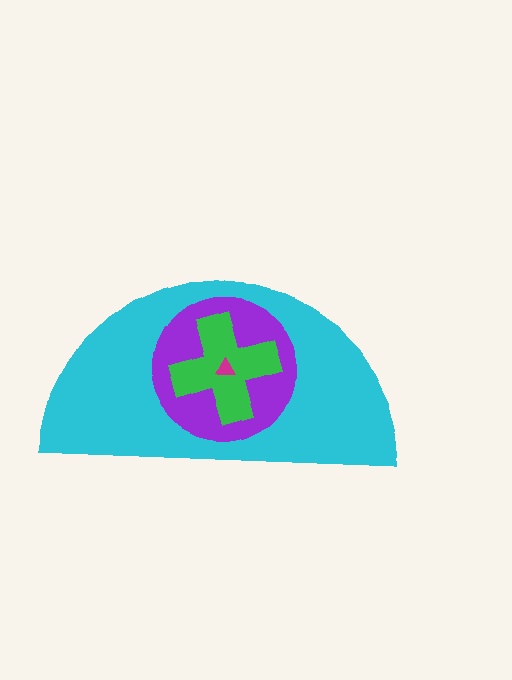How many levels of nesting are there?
4.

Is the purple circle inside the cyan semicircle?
Yes.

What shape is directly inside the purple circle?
The green cross.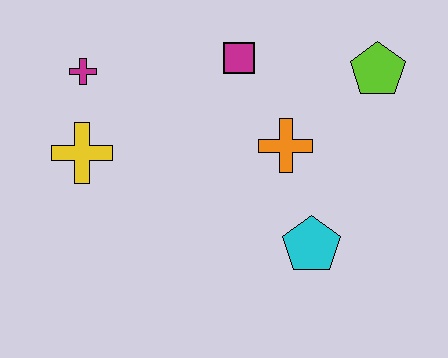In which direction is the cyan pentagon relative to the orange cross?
The cyan pentagon is below the orange cross.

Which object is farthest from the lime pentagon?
The yellow cross is farthest from the lime pentagon.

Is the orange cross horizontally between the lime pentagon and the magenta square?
Yes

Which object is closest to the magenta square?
The orange cross is closest to the magenta square.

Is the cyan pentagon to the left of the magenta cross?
No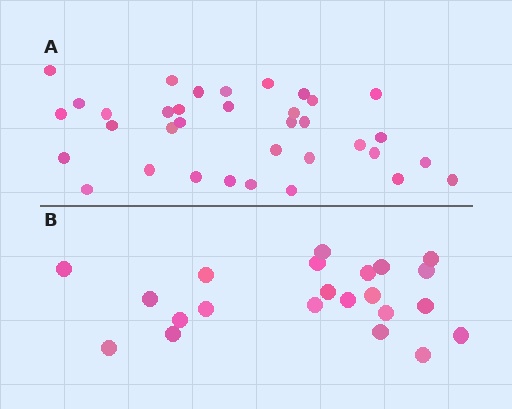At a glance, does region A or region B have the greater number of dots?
Region A (the top region) has more dots.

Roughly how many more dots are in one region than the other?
Region A has approximately 15 more dots than region B.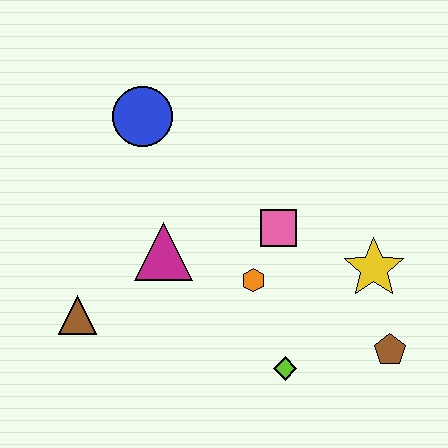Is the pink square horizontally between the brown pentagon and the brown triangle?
Yes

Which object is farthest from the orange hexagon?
The blue circle is farthest from the orange hexagon.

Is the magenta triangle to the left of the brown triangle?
No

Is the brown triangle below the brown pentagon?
No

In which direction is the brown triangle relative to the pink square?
The brown triangle is to the left of the pink square.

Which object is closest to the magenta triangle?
The orange hexagon is closest to the magenta triangle.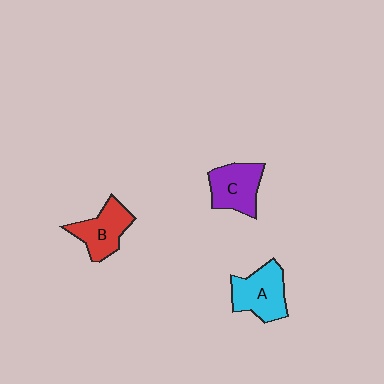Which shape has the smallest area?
Shape B (red).